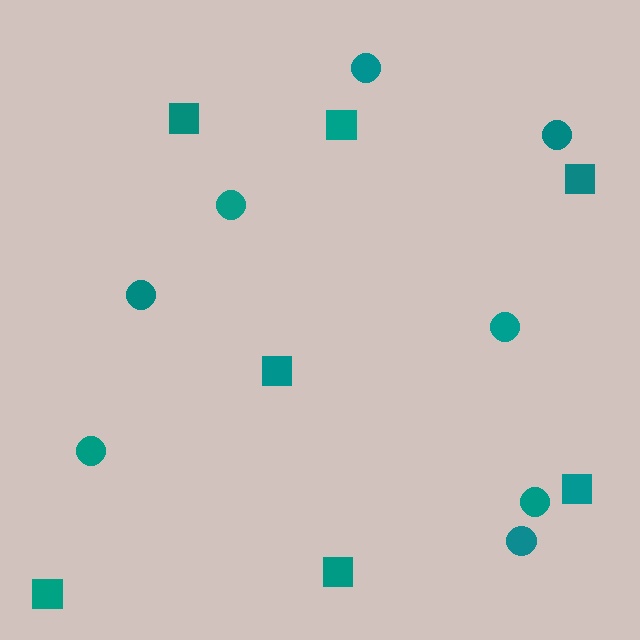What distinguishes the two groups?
There are 2 groups: one group of circles (8) and one group of squares (7).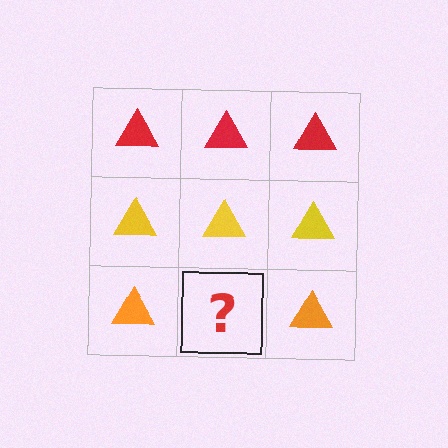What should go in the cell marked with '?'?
The missing cell should contain an orange triangle.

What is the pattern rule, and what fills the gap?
The rule is that each row has a consistent color. The gap should be filled with an orange triangle.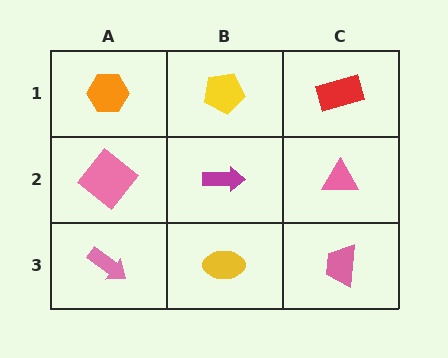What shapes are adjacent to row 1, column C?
A pink triangle (row 2, column C), a yellow pentagon (row 1, column B).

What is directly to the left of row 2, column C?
A magenta arrow.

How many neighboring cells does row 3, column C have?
2.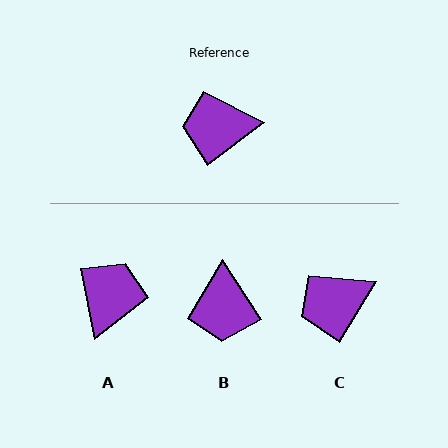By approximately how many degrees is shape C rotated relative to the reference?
Approximately 22 degrees counter-clockwise.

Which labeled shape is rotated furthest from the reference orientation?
A, about 116 degrees away.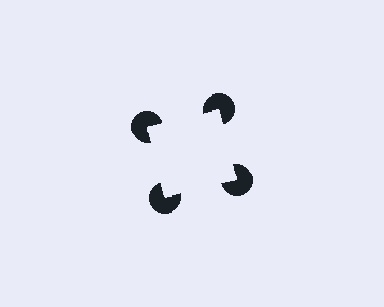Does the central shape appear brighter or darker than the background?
It typically appears slightly brighter than the background, even though no actual brightness change is drawn.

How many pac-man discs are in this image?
There are 4 — one at each vertex of the illusory square.